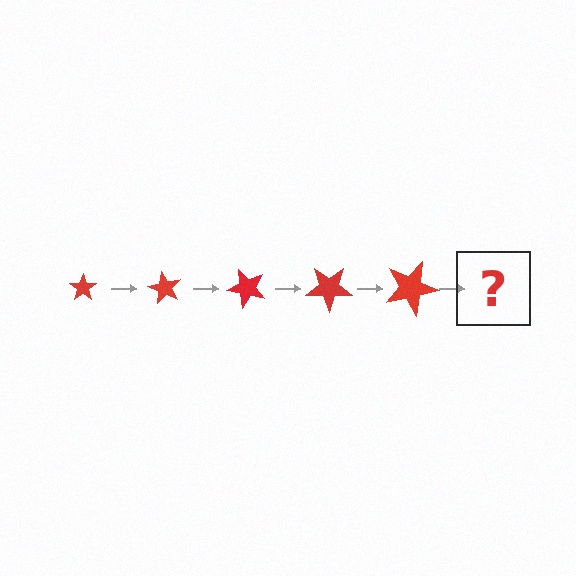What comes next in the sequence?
The next element should be a star, larger than the previous one and rotated 300 degrees from the start.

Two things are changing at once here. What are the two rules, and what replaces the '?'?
The two rules are that the star grows larger each step and it rotates 60 degrees each step. The '?' should be a star, larger than the previous one and rotated 300 degrees from the start.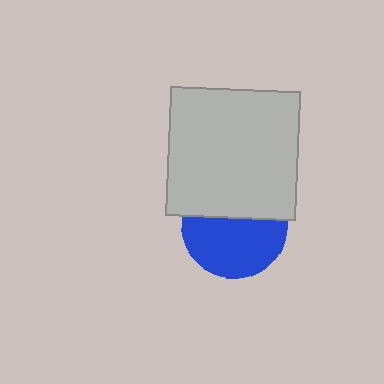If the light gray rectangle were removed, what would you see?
You would see the complete blue circle.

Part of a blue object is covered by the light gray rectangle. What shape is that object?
It is a circle.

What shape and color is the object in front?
The object in front is a light gray rectangle.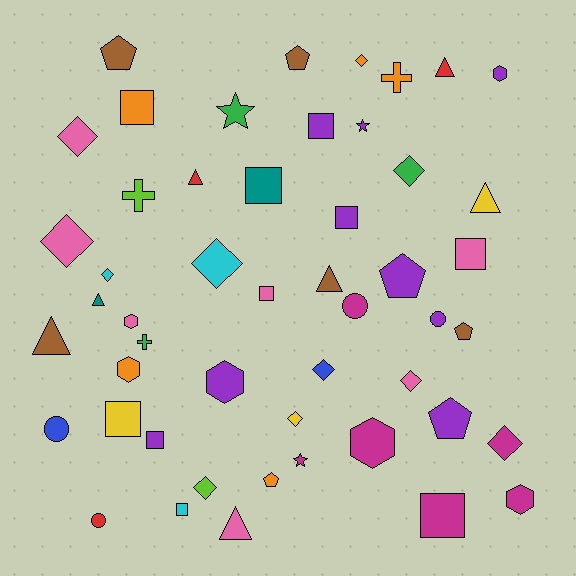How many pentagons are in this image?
There are 6 pentagons.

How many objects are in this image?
There are 50 objects.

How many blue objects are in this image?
There are 2 blue objects.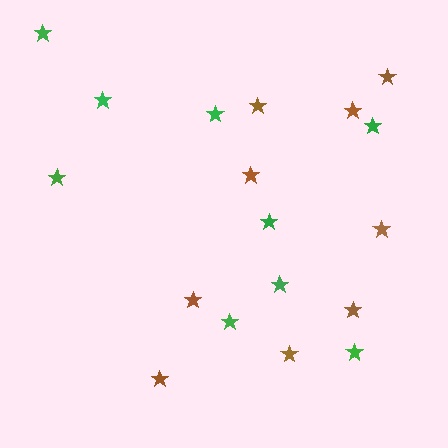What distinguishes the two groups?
There are 2 groups: one group of green stars (9) and one group of brown stars (9).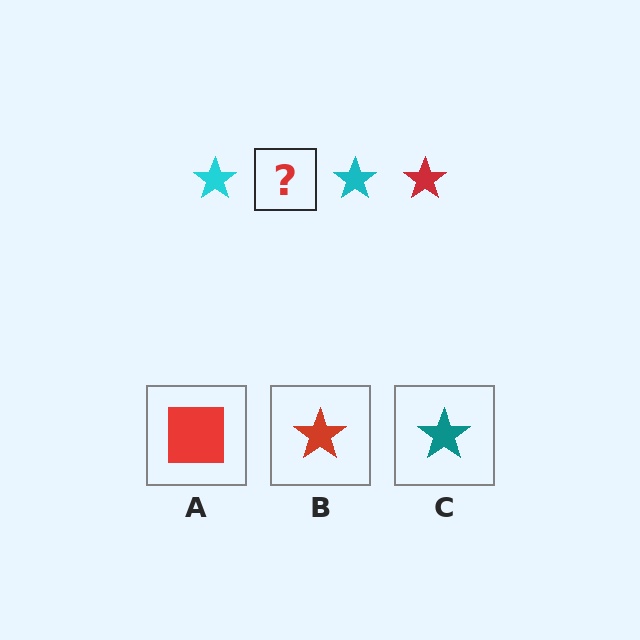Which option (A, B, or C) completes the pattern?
B.